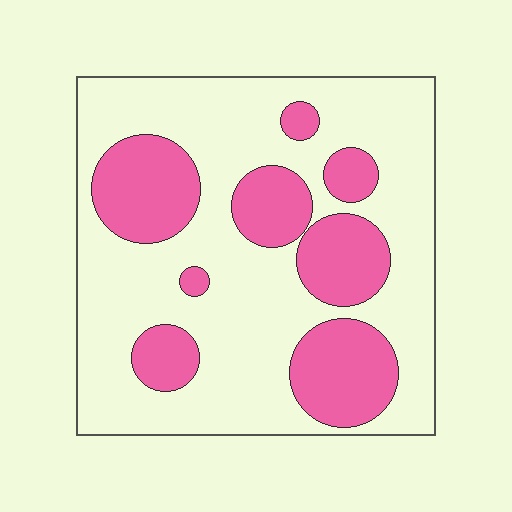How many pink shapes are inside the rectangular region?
8.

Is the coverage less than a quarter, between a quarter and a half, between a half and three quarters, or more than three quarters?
Between a quarter and a half.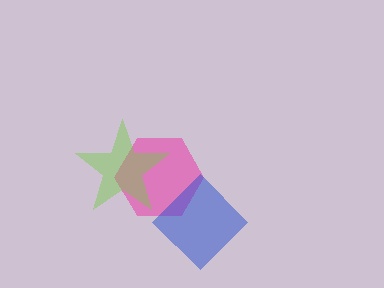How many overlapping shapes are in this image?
There are 3 overlapping shapes in the image.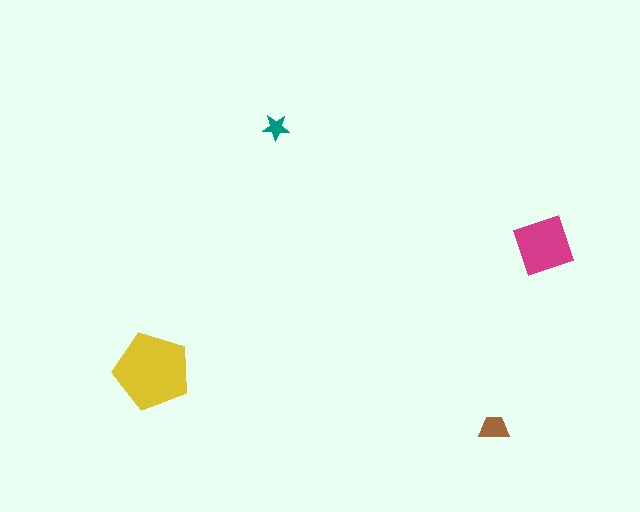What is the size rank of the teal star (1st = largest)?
4th.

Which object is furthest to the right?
The magenta diamond is rightmost.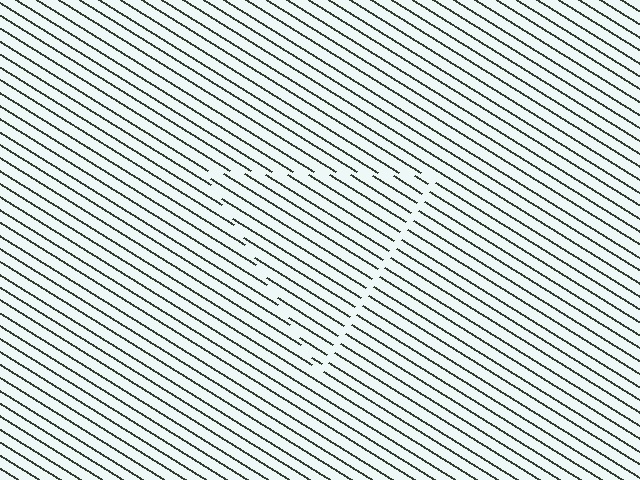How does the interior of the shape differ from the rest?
The interior of the shape contains the same grating, shifted by half a period — the contour is defined by the phase discontinuity where line-ends from the inner and outer gratings abut.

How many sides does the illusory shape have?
3 sides — the line-ends trace a triangle.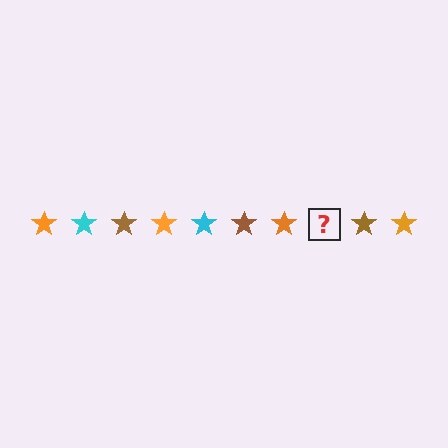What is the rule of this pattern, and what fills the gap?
The rule is that the pattern cycles through orange, cyan, brown stars. The gap should be filled with a cyan star.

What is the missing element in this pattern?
The missing element is a cyan star.